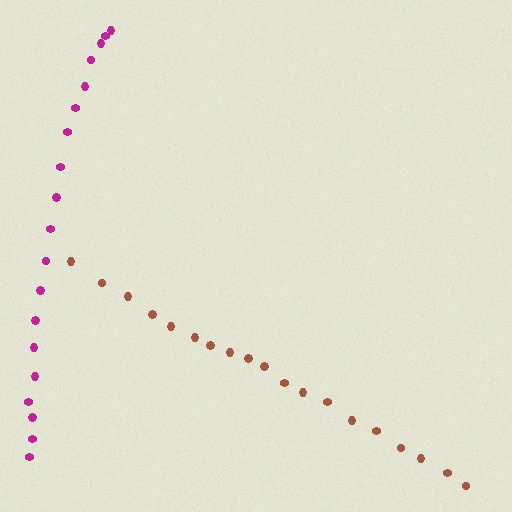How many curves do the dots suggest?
There are 2 distinct paths.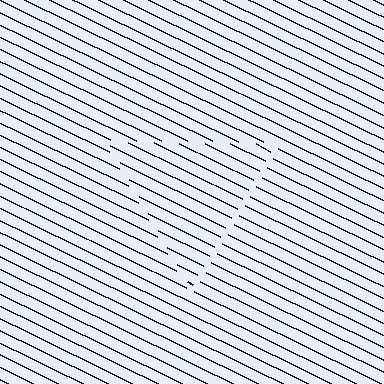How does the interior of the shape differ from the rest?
The interior of the shape contains the same grating, shifted by half a period — the contour is defined by the phase discontinuity where line-ends from the inner and outer gratings abut.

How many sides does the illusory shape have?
3 sides — the line-ends trace a triangle.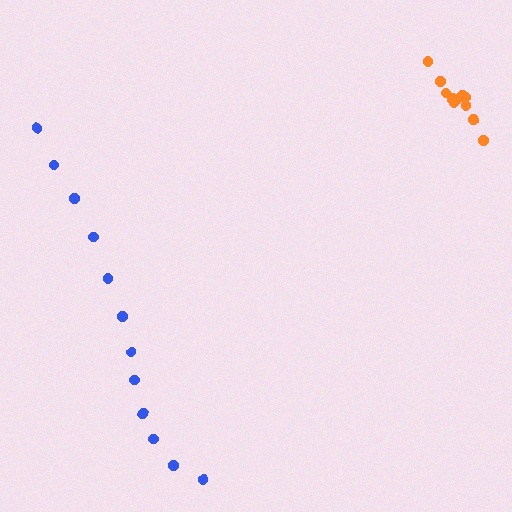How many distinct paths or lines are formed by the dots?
There are 2 distinct paths.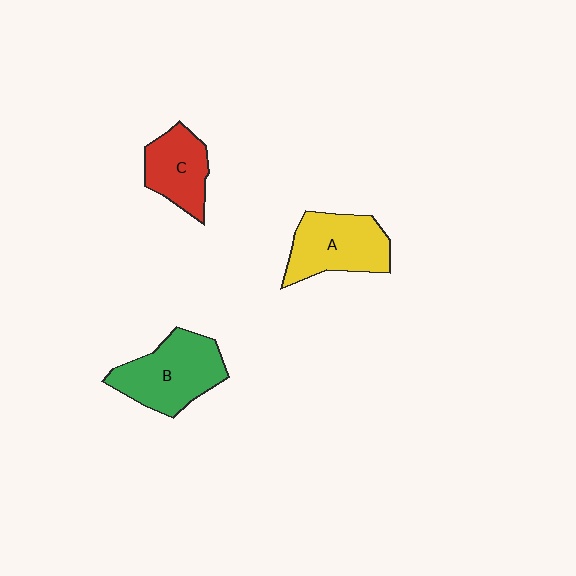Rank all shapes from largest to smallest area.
From largest to smallest: B (green), A (yellow), C (red).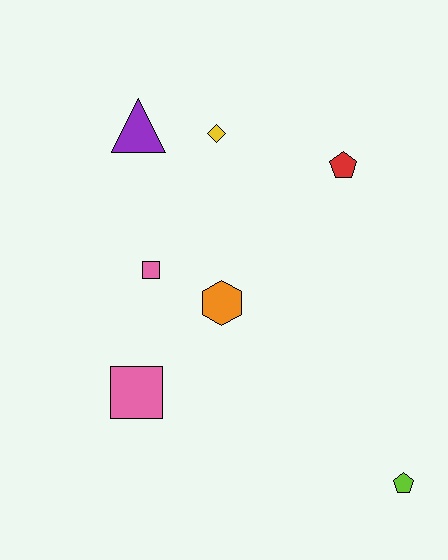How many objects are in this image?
There are 7 objects.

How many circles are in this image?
There are no circles.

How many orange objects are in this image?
There is 1 orange object.